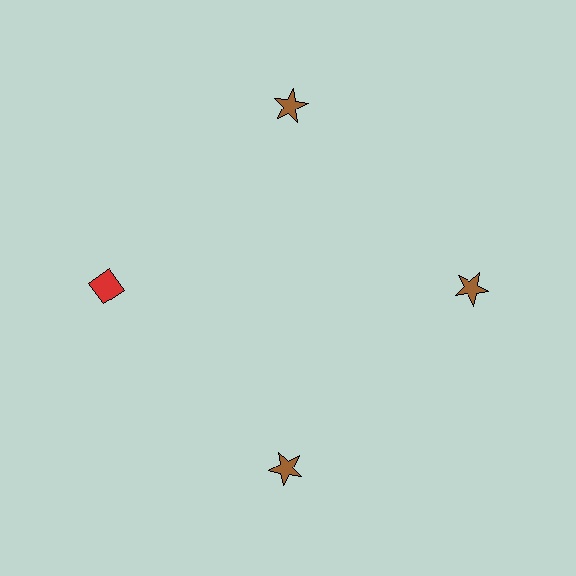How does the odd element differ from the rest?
It differs in both color (red instead of brown) and shape (diamond instead of star).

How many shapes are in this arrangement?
There are 4 shapes arranged in a ring pattern.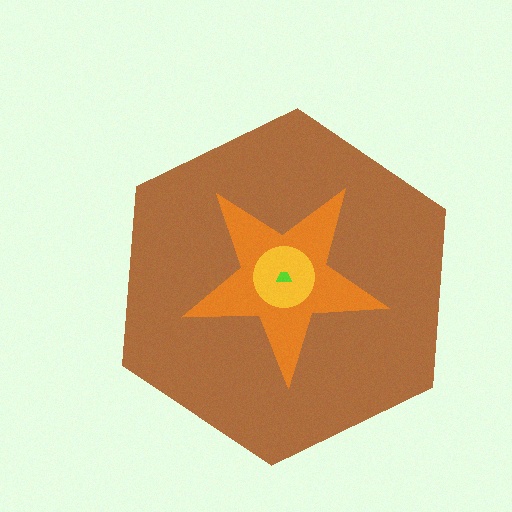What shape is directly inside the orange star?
The yellow circle.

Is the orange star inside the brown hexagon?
Yes.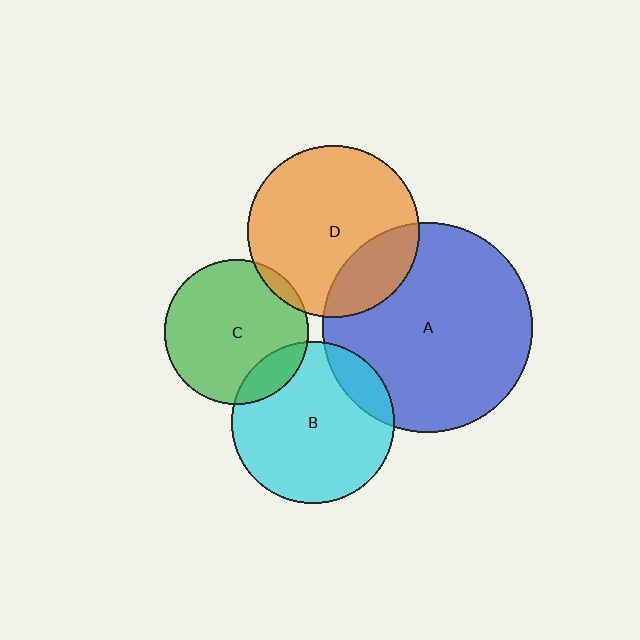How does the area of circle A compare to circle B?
Approximately 1.7 times.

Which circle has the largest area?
Circle A (blue).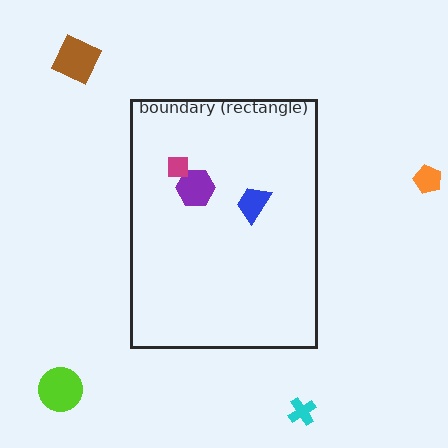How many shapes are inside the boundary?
3 inside, 4 outside.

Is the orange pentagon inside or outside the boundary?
Outside.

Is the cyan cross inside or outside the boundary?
Outside.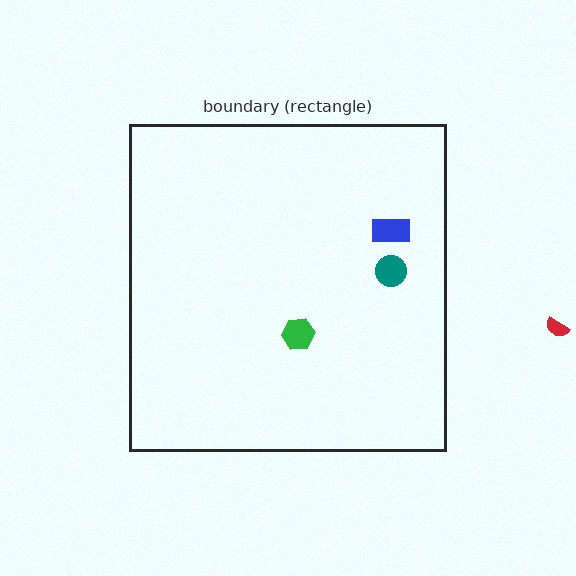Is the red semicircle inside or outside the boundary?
Outside.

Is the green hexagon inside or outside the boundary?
Inside.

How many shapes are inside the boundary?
3 inside, 1 outside.